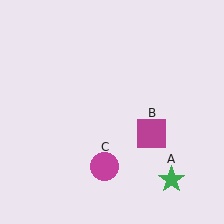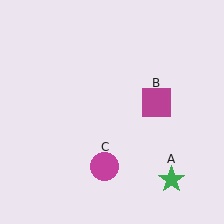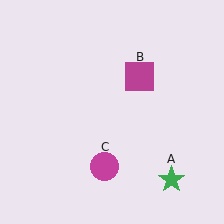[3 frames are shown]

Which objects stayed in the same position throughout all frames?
Green star (object A) and magenta circle (object C) remained stationary.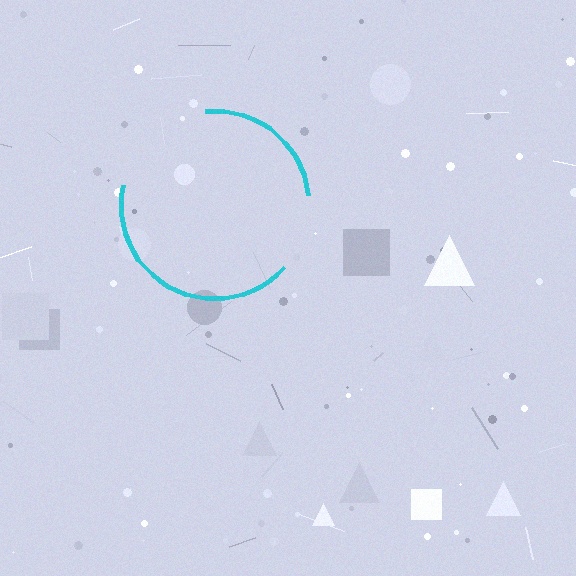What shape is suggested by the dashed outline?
The dashed outline suggests a circle.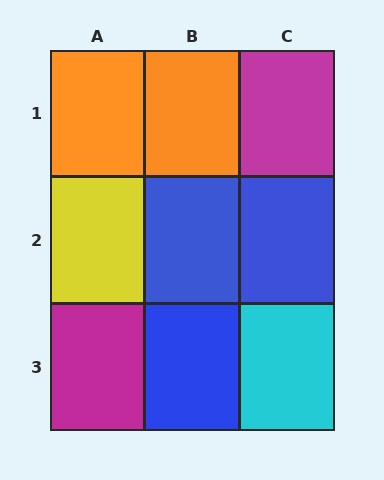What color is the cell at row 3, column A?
Magenta.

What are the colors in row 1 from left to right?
Orange, orange, magenta.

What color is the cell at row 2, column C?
Blue.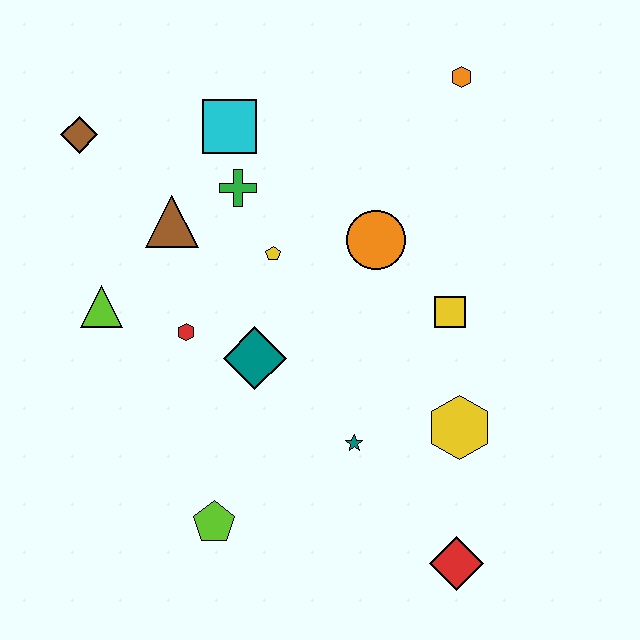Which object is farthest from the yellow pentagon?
The red diamond is farthest from the yellow pentagon.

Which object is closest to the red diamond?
The yellow hexagon is closest to the red diamond.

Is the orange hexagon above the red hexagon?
Yes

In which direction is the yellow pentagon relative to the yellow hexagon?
The yellow pentagon is to the left of the yellow hexagon.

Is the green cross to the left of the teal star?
Yes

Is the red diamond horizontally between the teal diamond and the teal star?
No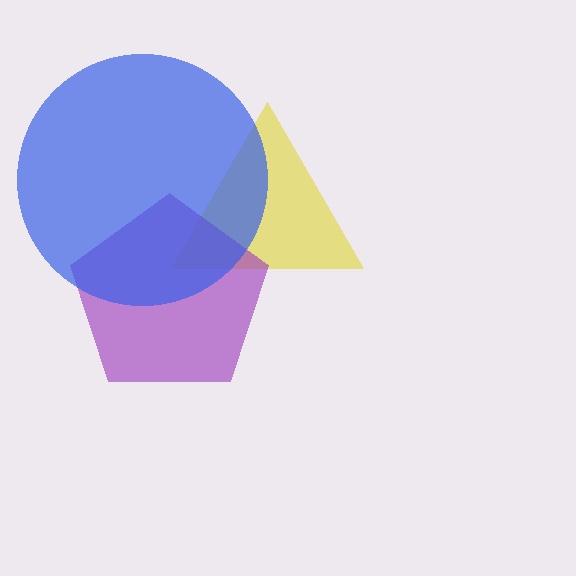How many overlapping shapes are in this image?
There are 3 overlapping shapes in the image.